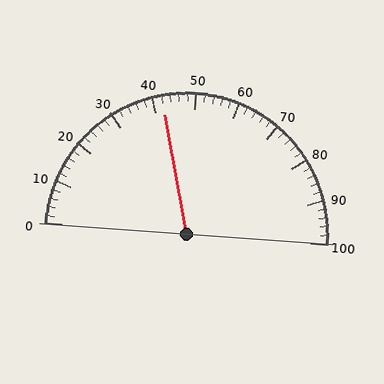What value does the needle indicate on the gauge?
The needle indicates approximately 42.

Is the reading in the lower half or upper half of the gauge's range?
The reading is in the lower half of the range (0 to 100).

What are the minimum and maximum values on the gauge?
The gauge ranges from 0 to 100.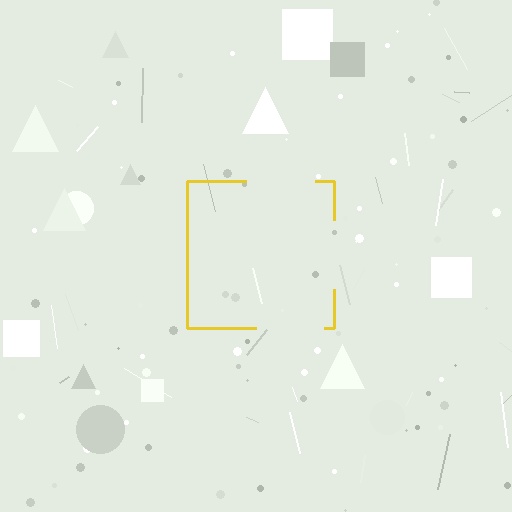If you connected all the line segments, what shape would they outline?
They would outline a square.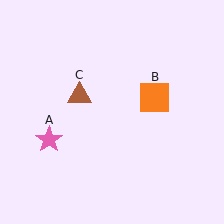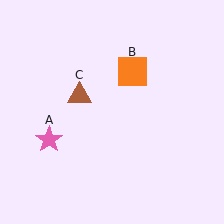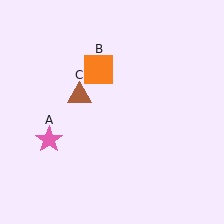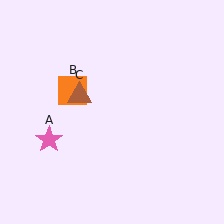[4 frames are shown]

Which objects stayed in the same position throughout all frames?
Pink star (object A) and brown triangle (object C) remained stationary.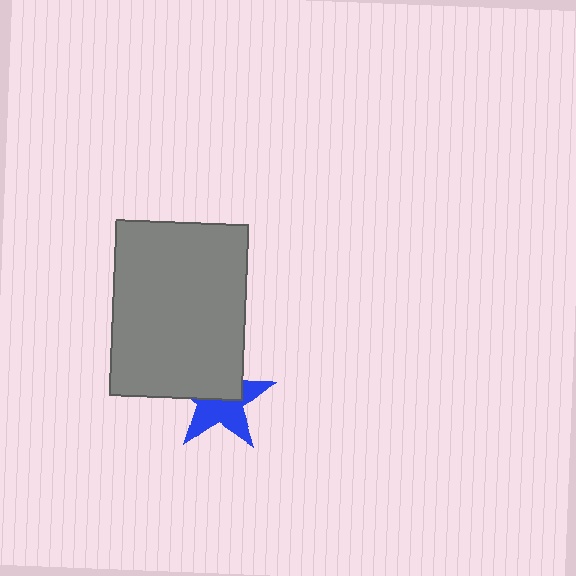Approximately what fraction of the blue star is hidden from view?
Roughly 48% of the blue star is hidden behind the gray rectangle.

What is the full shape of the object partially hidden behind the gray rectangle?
The partially hidden object is a blue star.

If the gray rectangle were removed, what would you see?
You would see the complete blue star.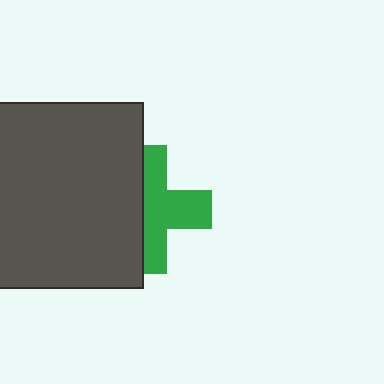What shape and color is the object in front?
The object in front is a dark gray square.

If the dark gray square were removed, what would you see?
You would see the complete green cross.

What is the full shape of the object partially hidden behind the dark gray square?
The partially hidden object is a green cross.